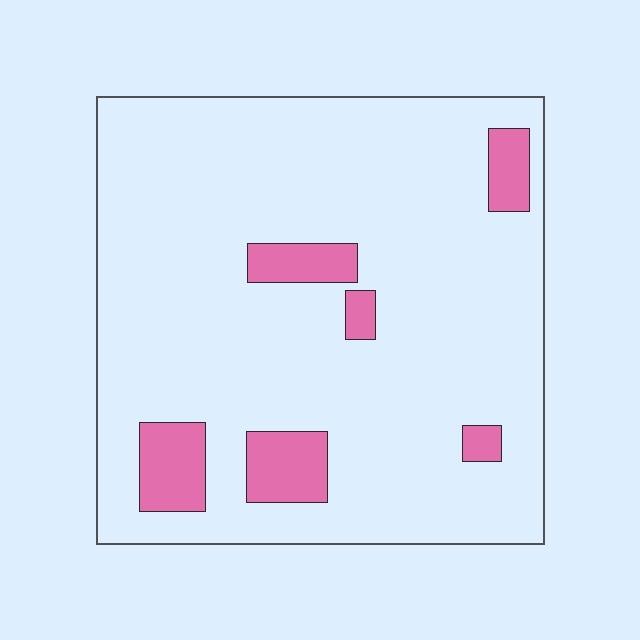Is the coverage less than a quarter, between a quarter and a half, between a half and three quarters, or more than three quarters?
Less than a quarter.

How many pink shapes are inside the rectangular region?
6.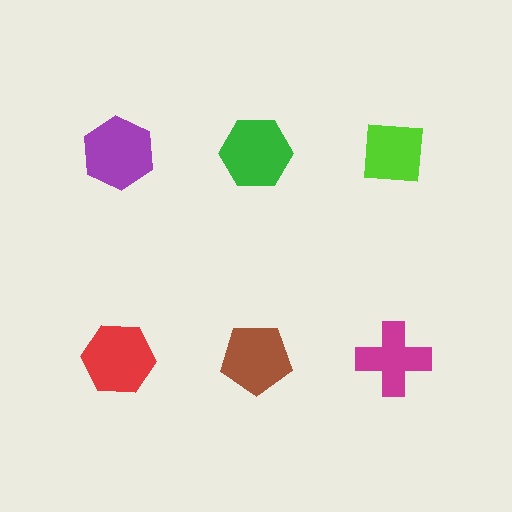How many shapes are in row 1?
3 shapes.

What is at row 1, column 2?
A green hexagon.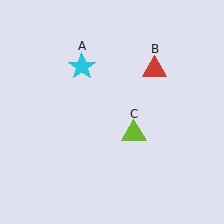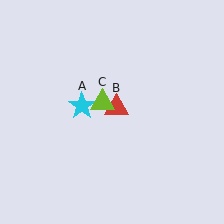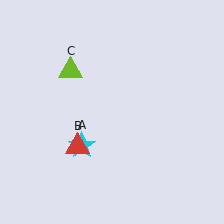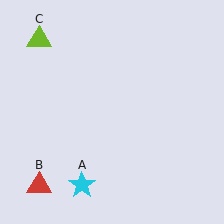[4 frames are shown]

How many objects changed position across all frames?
3 objects changed position: cyan star (object A), red triangle (object B), lime triangle (object C).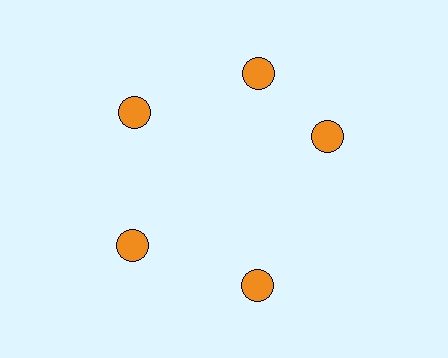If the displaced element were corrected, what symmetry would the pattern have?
It would have 5-fold rotational symmetry — the pattern would map onto itself every 72 degrees.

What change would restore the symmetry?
The symmetry would be restored by rotating it back into even spacing with its neighbors so that all 5 circles sit at equal angles and equal distance from the center.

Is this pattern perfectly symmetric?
No. The 5 orange circles are arranged in a ring, but one element near the 3 o'clock position is rotated out of alignment along the ring, breaking the 5-fold rotational symmetry.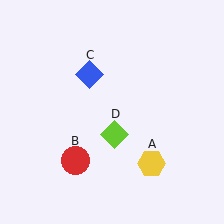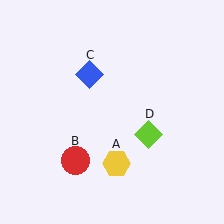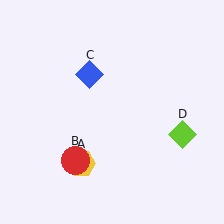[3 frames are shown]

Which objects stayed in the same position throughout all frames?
Red circle (object B) and blue diamond (object C) remained stationary.